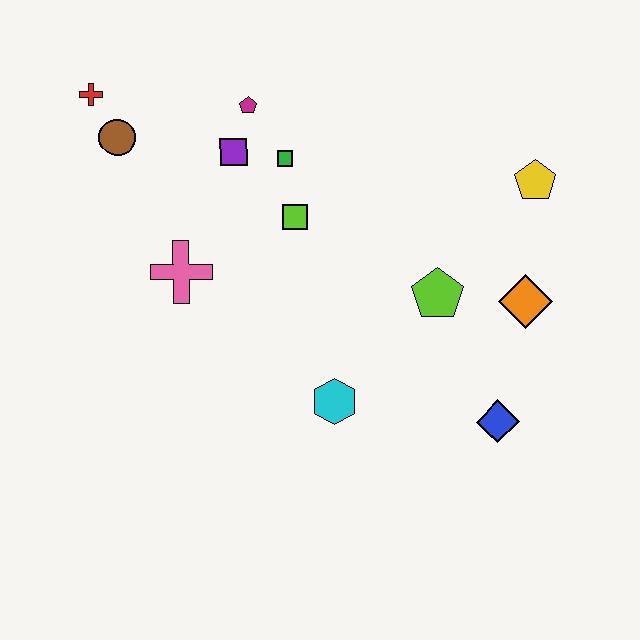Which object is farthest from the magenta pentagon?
The blue diamond is farthest from the magenta pentagon.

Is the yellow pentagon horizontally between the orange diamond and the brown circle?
No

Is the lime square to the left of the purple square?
No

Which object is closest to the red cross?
The brown circle is closest to the red cross.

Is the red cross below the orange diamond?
No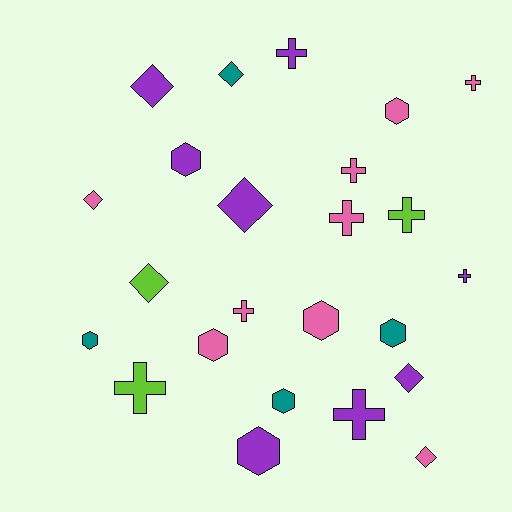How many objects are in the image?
There are 24 objects.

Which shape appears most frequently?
Cross, with 9 objects.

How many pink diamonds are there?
There are 2 pink diamonds.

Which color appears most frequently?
Pink, with 9 objects.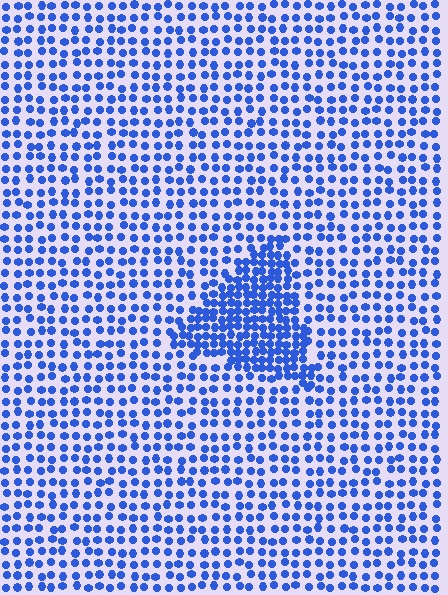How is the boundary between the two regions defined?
The boundary is defined by a change in element density (approximately 2.1x ratio). All elements are the same color, size, and shape.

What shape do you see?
I see a triangle.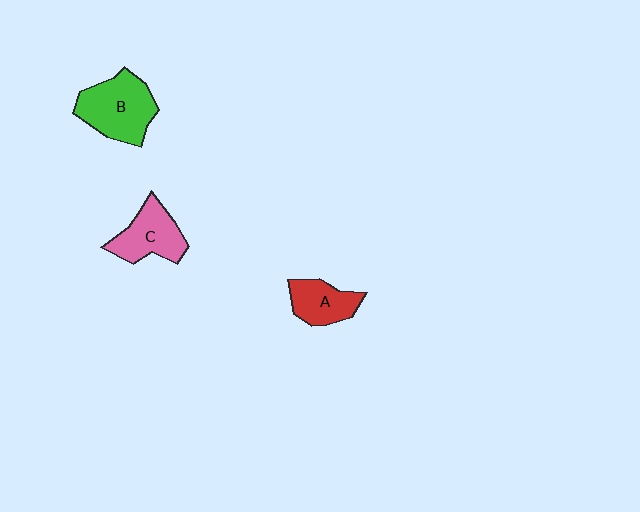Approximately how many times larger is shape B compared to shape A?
Approximately 1.6 times.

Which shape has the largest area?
Shape B (green).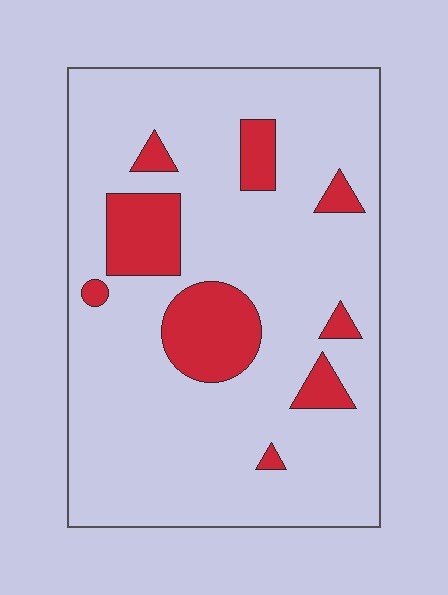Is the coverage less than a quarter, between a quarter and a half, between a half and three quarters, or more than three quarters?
Less than a quarter.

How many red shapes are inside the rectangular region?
9.